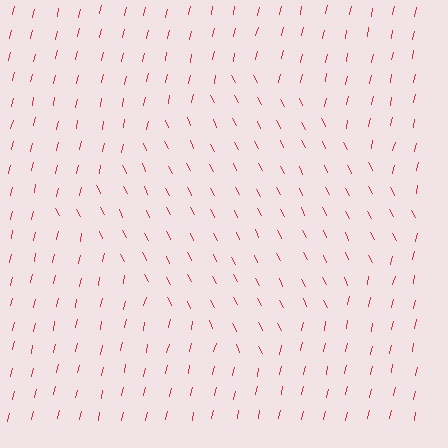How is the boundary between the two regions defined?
The boundary is defined purely by a change in line orientation (approximately 39 degrees difference). All lines are the same color and thickness.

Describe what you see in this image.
The image is filled with small red line segments. A diamond region in the image has lines oriented differently from the surrounding lines, creating a visible texture boundary.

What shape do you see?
I see a diamond.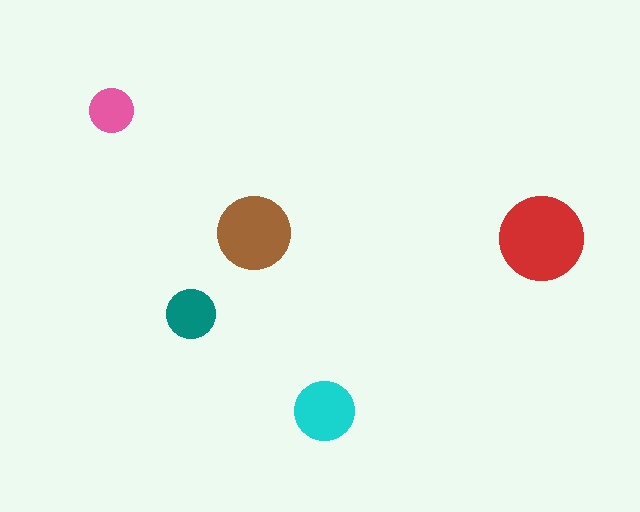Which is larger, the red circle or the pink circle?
The red one.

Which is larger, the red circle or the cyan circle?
The red one.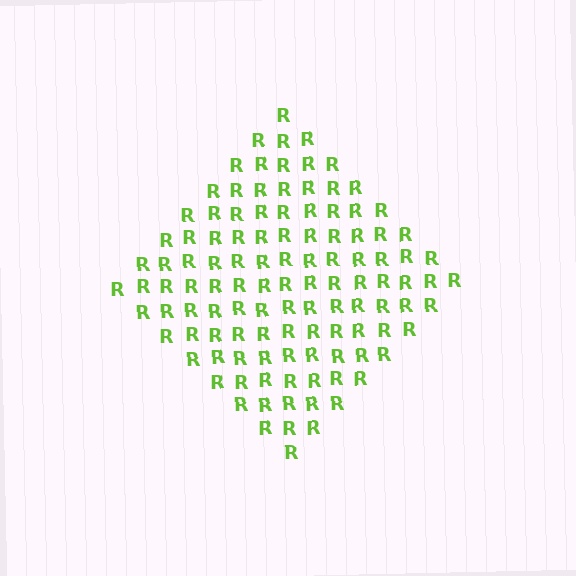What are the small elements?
The small elements are letter R's.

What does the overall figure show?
The overall figure shows a diamond.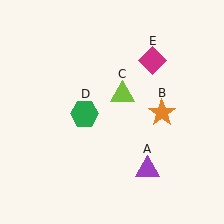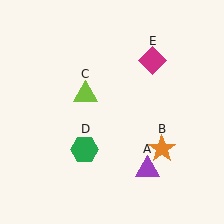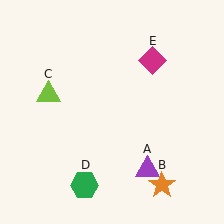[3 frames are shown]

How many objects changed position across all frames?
3 objects changed position: orange star (object B), lime triangle (object C), green hexagon (object D).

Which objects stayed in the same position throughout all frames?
Purple triangle (object A) and magenta diamond (object E) remained stationary.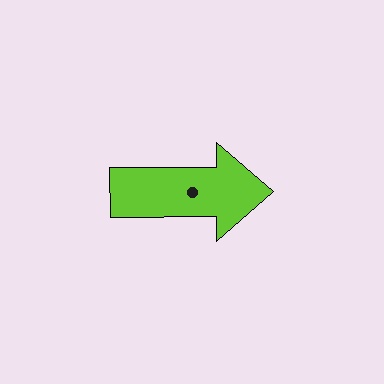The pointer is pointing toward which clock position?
Roughly 3 o'clock.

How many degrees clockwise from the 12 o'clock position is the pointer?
Approximately 90 degrees.